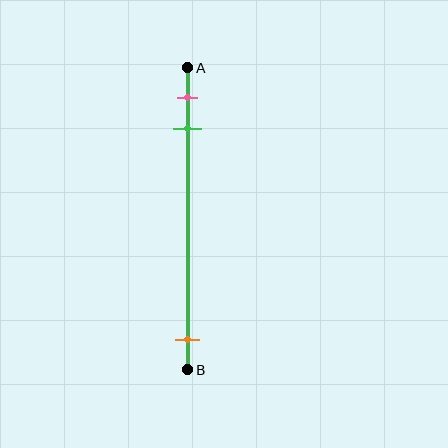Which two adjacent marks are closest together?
The pink and green marks are the closest adjacent pair.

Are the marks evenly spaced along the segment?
No, the marks are not evenly spaced.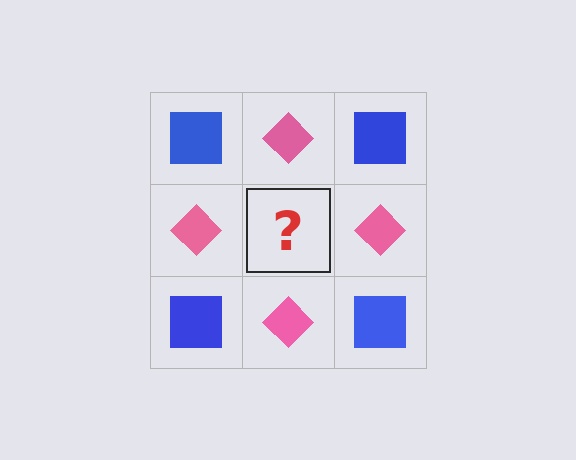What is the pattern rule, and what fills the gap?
The rule is that it alternates blue square and pink diamond in a checkerboard pattern. The gap should be filled with a blue square.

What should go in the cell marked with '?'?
The missing cell should contain a blue square.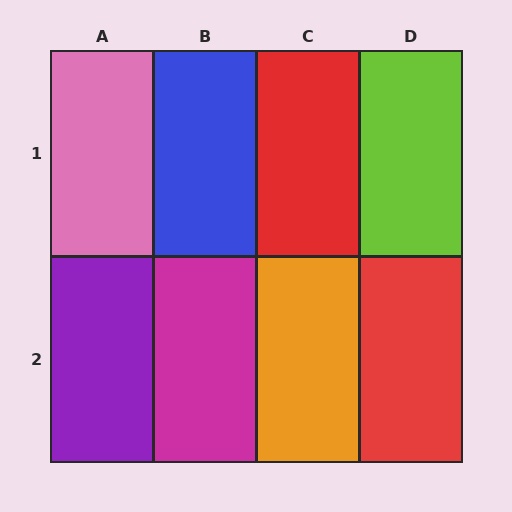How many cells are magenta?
1 cell is magenta.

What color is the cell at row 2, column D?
Red.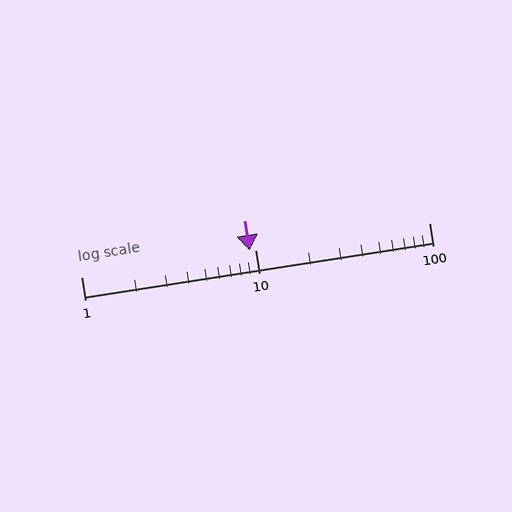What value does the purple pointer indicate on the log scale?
The pointer indicates approximately 9.3.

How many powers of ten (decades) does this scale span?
The scale spans 2 decades, from 1 to 100.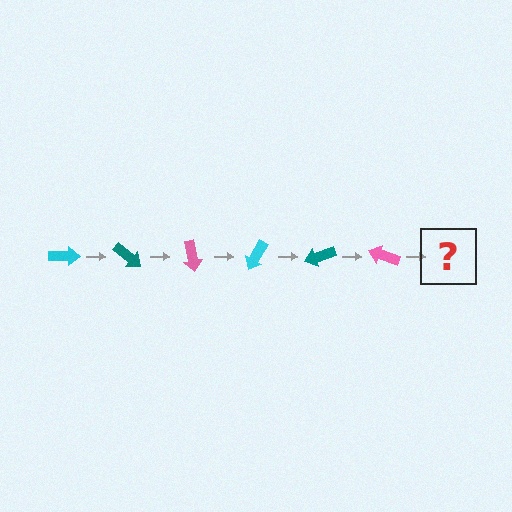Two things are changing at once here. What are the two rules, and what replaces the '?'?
The two rules are that it rotates 40 degrees each step and the color cycles through cyan, teal, and pink. The '?' should be a cyan arrow, rotated 240 degrees from the start.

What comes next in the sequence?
The next element should be a cyan arrow, rotated 240 degrees from the start.